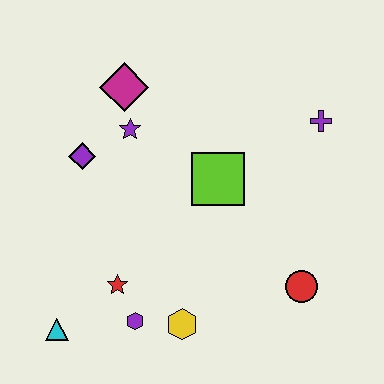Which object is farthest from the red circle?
The magenta diamond is farthest from the red circle.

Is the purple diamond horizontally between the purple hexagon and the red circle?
No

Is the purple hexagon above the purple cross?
No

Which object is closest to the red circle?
The yellow hexagon is closest to the red circle.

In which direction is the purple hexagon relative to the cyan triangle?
The purple hexagon is to the right of the cyan triangle.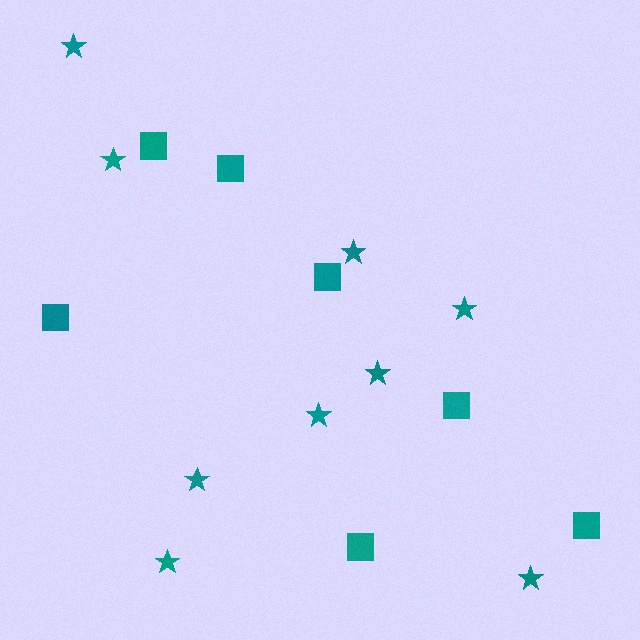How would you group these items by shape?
There are 2 groups: one group of squares (7) and one group of stars (9).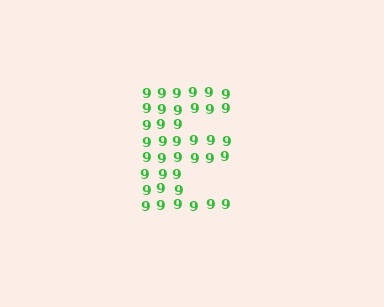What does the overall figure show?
The overall figure shows the letter E.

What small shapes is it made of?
It is made of small digit 9's.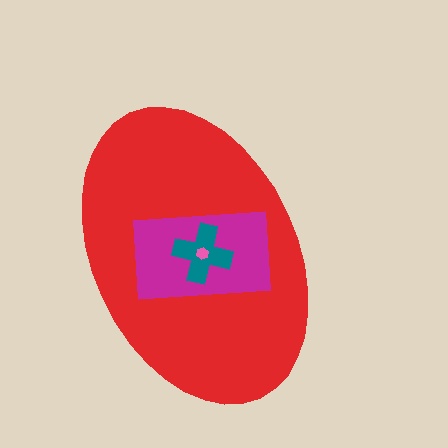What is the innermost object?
The pink hexagon.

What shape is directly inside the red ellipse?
The magenta rectangle.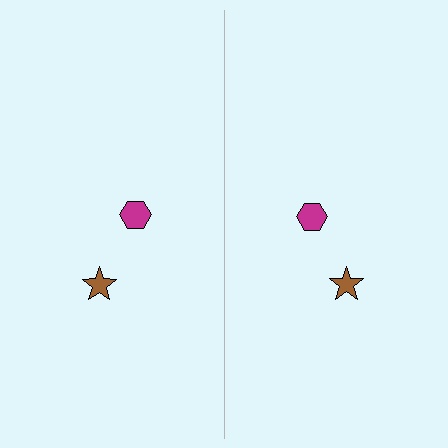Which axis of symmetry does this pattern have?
The pattern has a vertical axis of symmetry running through the center of the image.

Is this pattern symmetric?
Yes, this pattern has bilateral (reflection) symmetry.